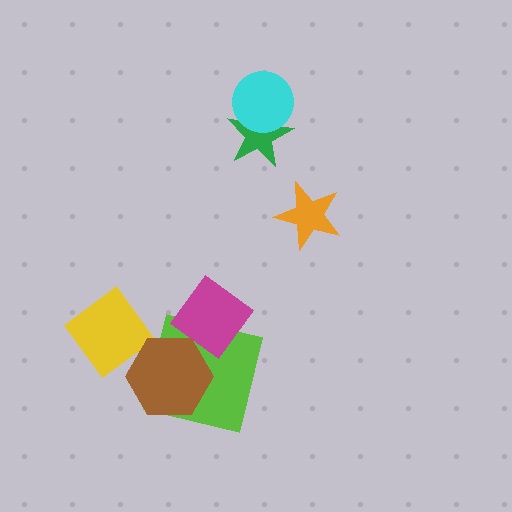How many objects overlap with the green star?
1 object overlaps with the green star.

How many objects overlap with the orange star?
0 objects overlap with the orange star.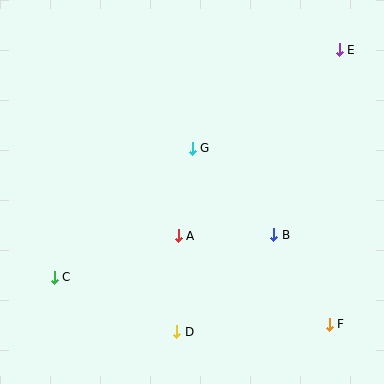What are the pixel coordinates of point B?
Point B is at (274, 235).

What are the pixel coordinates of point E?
Point E is at (339, 50).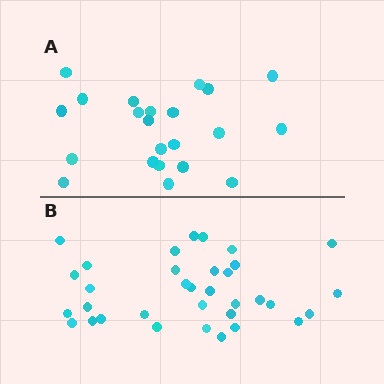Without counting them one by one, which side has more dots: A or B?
Region B (the bottom region) has more dots.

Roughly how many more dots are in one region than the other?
Region B has roughly 12 or so more dots than region A.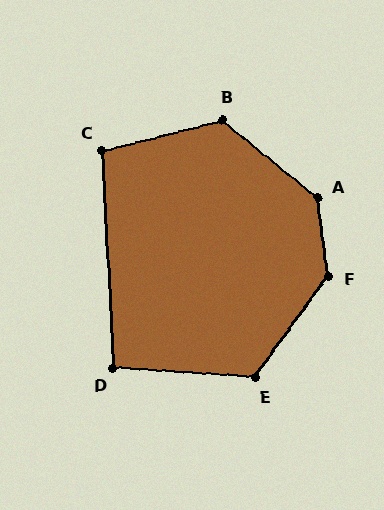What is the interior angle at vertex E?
Approximately 122 degrees (obtuse).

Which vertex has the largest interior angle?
A, at approximately 137 degrees.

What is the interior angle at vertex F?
Approximately 136 degrees (obtuse).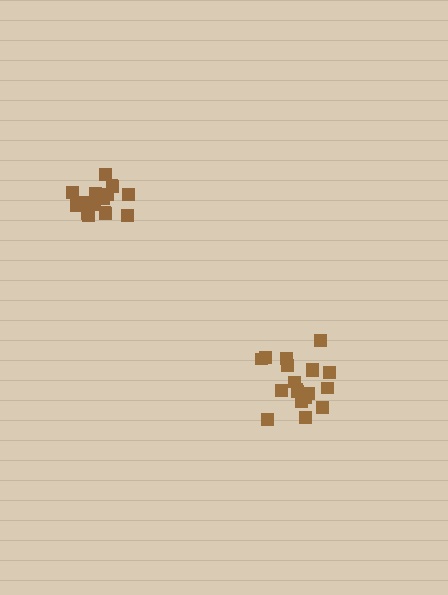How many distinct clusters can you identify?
There are 2 distinct clusters.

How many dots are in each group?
Group 1: 16 dots, Group 2: 19 dots (35 total).